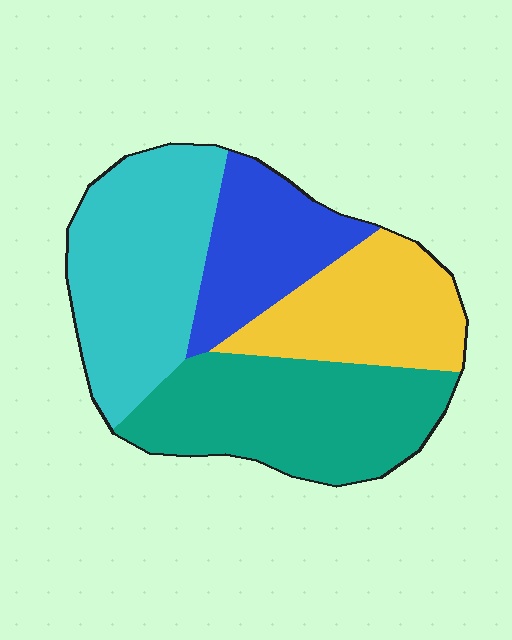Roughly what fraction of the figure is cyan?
Cyan takes up about one third (1/3) of the figure.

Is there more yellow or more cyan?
Cyan.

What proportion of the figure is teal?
Teal takes up about one third (1/3) of the figure.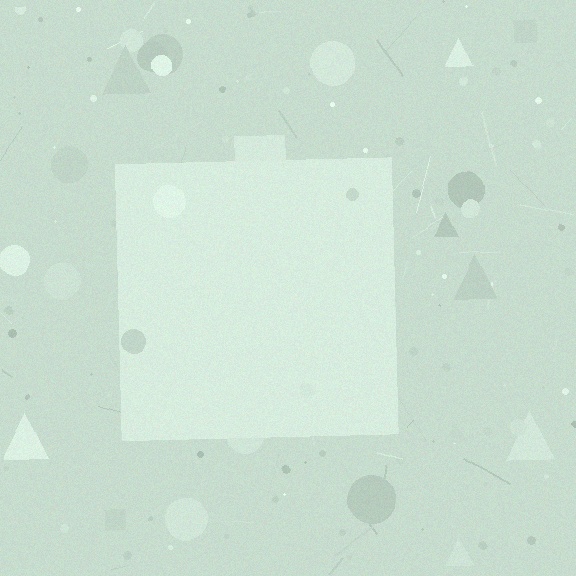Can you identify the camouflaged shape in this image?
The camouflaged shape is a square.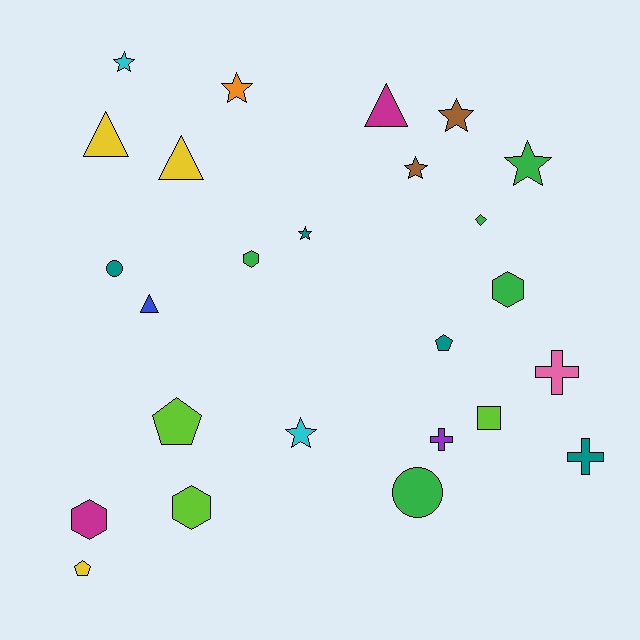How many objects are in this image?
There are 25 objects.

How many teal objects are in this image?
There are 4 teal objects.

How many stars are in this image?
There are 7 stars.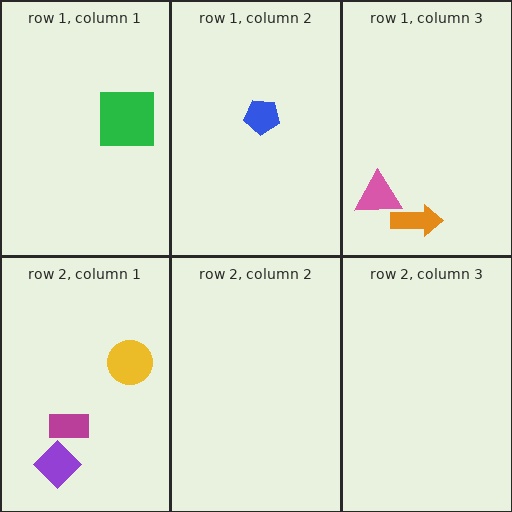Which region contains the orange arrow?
The row 1, column 3 region.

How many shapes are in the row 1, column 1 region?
1.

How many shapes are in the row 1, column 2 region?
1.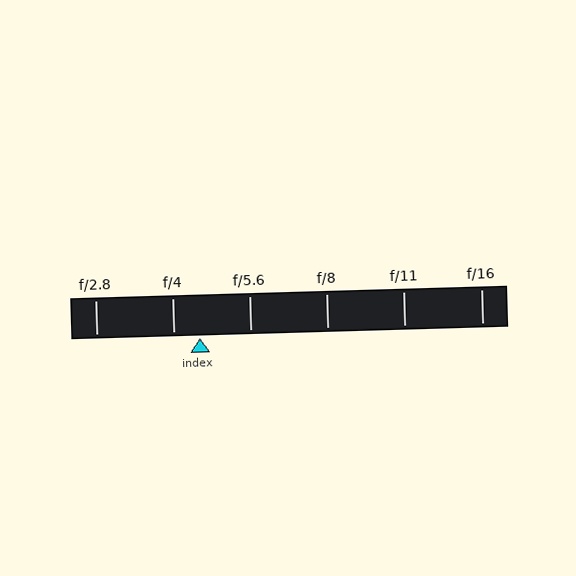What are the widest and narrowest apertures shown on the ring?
The widest aperture shown is f/2.8 and the narrowest is f/16.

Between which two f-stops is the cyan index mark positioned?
The index mark is between f/4 and f/5.6.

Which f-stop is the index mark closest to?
The index mark is closest to f/4.